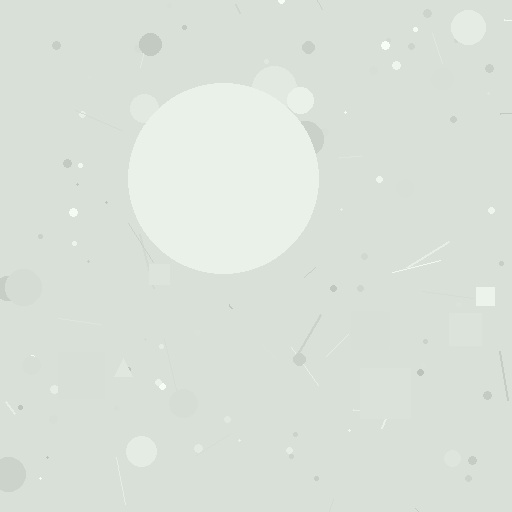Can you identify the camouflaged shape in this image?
The camouflaged shape is a circle.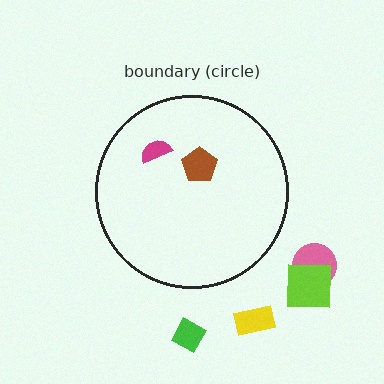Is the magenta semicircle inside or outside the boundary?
Inside.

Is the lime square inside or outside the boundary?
Outside.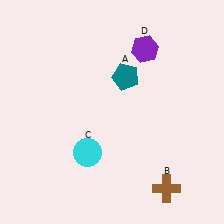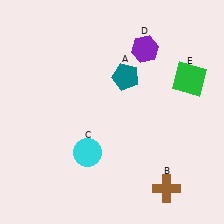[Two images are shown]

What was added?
A green square (E) was added in Image 2.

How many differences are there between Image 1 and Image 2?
There is 1 difference between the two images.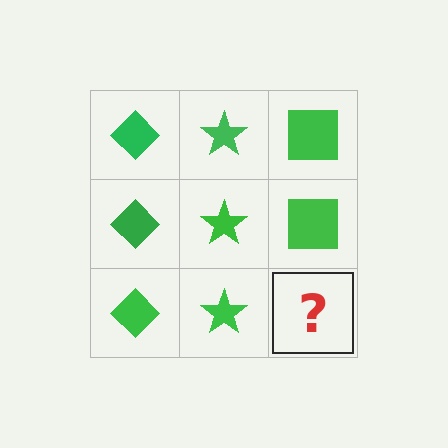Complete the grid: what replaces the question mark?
The question mark should be replaced with a green square.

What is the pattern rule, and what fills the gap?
The rule is that each column has a consistent shape. The gap should be filled with a green square.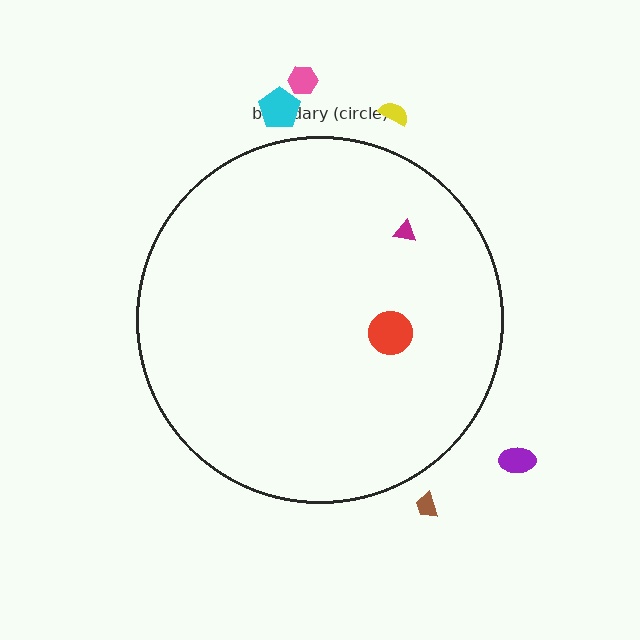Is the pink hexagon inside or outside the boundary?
Outside.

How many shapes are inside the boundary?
2 inside, 5 outside.